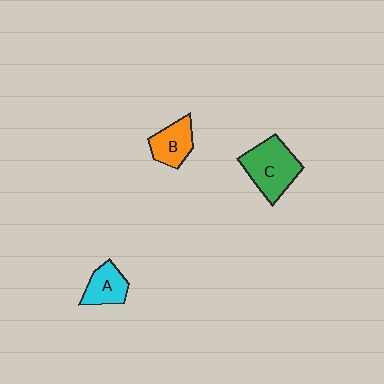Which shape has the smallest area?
Shape A (cyan).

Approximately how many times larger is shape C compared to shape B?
Approximately 1.5 times.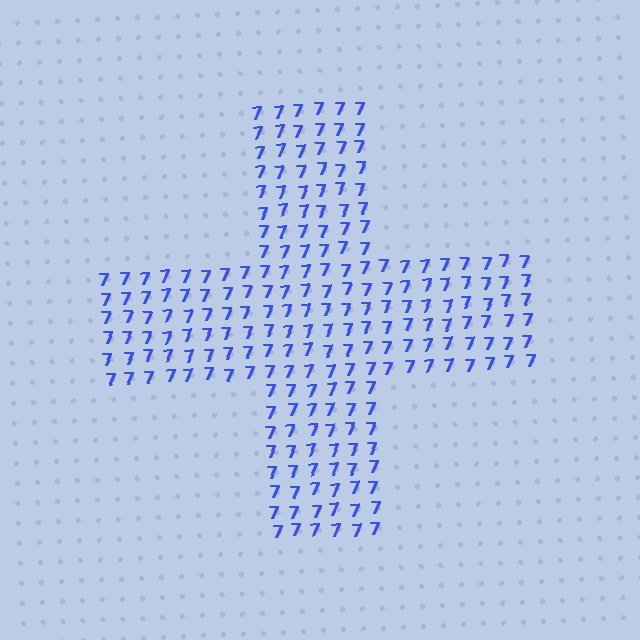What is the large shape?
The large shape is a cross.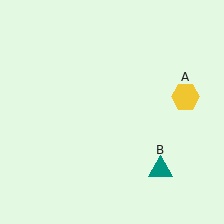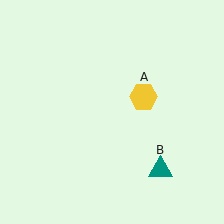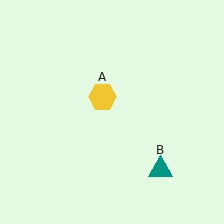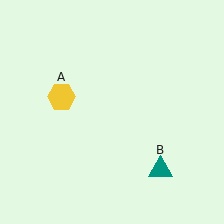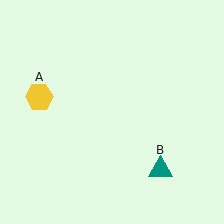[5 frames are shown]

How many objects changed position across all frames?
1 object changed position: yellow hexagon (object A).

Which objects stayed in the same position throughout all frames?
Teal triangle (object B) remained stationary.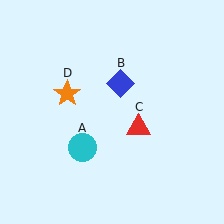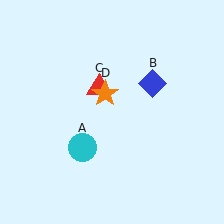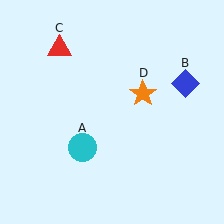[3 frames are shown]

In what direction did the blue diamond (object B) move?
The blue diamond (object B) moved right.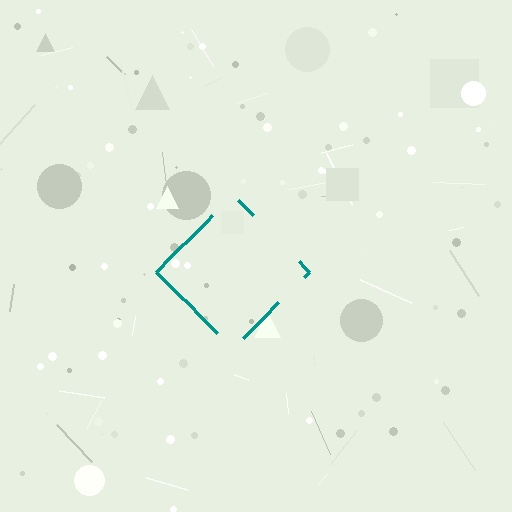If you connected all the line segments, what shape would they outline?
They would outline a diamond.